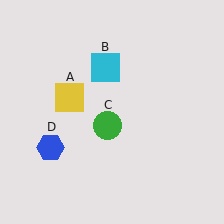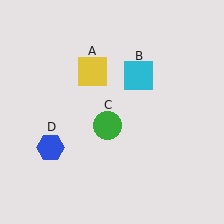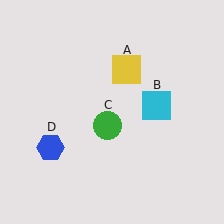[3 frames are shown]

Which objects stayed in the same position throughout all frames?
Green circle (object C) and blue hexagon (object D) remained stationary.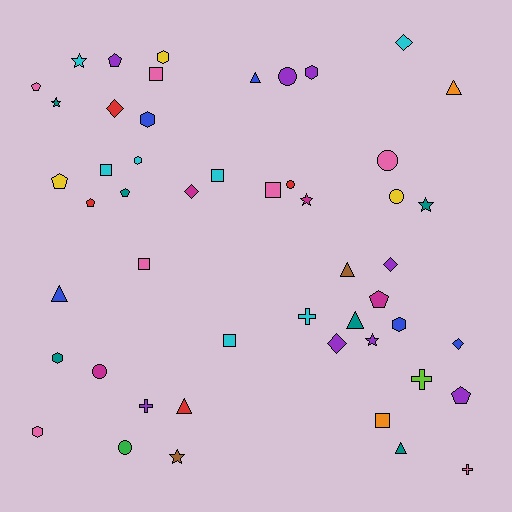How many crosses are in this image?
There are 4 crosses.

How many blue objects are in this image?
There are 5 blue objects.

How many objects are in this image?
There are 50 objects.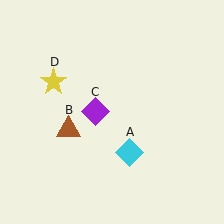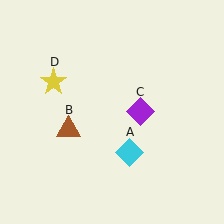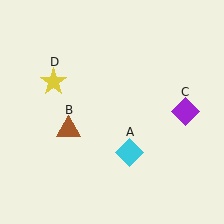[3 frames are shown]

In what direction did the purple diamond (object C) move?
The purple diamond (object C) moved right.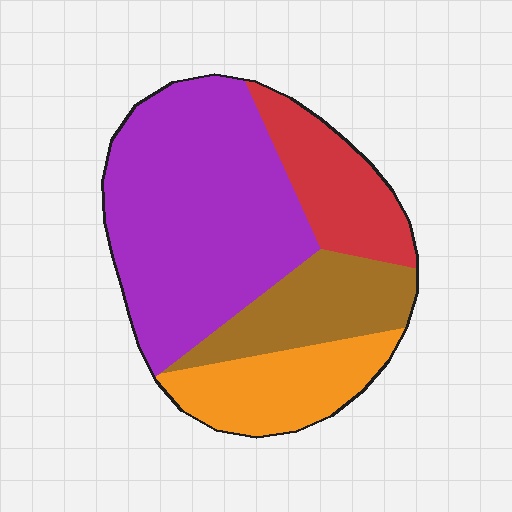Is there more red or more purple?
Purple.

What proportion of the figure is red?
Red covers roughly 15% of the figure.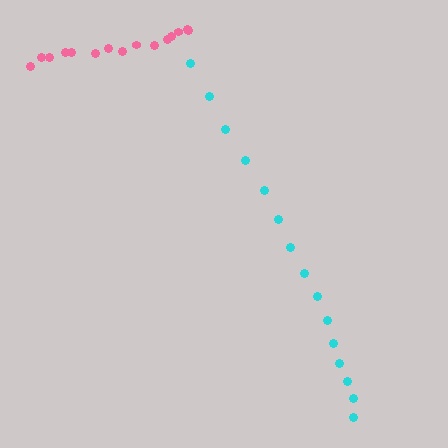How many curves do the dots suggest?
There are 2 distinct paths.